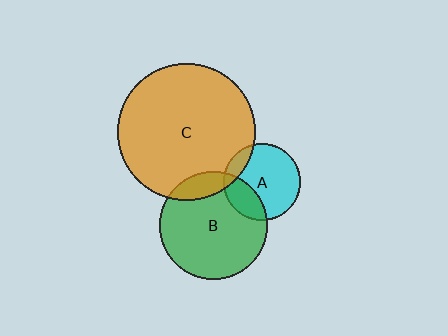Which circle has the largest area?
Circle C (orange).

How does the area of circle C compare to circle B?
Approximately 1.6 times.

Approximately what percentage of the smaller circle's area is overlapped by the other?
Approximately 25%.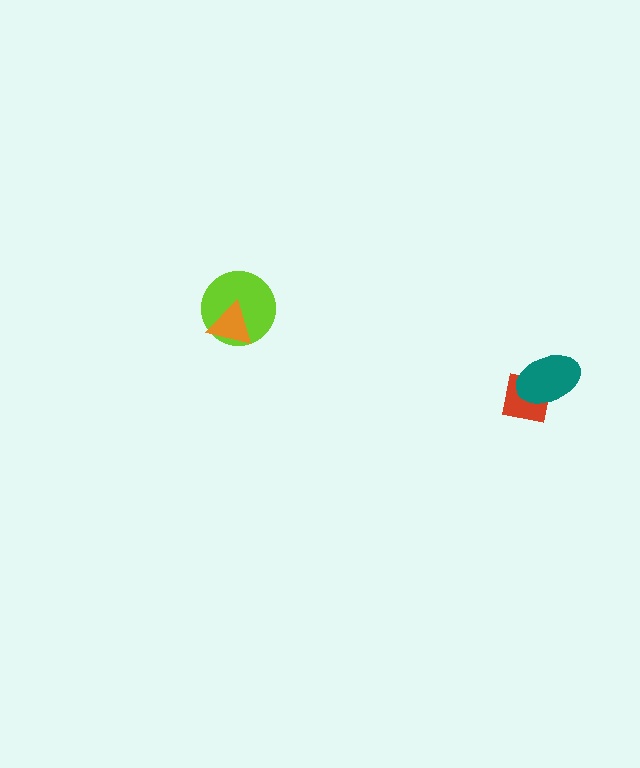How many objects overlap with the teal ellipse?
1 object overlaps with the teal ellipse.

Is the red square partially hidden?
Yes, it is partially covered by another shape.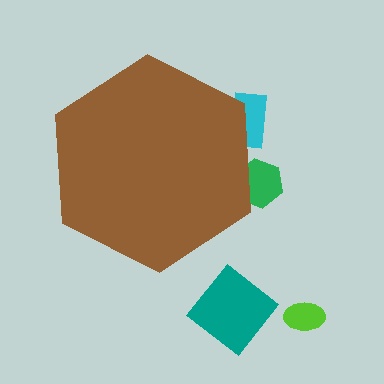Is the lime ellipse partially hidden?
No, the lime ellipse is fully visible.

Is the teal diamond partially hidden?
No, the teal diamond is fully visible.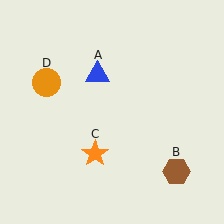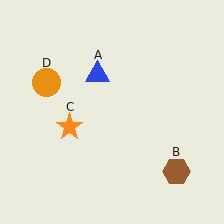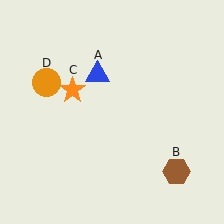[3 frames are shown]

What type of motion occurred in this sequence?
The orange star (object C) rotated clockwise around the center of the scene.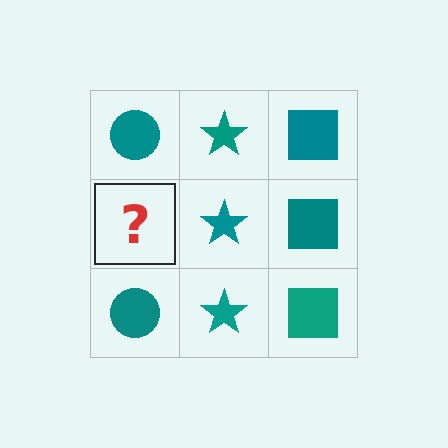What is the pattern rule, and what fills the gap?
The rule is that each column has a consistent shape. The gap should be filled with a teal circle.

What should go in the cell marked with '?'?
The missing cell should contain a teal circle.